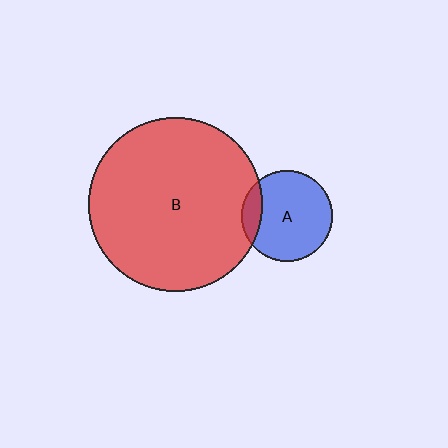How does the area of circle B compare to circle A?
Approximately 3.6 times.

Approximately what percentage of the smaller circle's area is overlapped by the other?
Approximately 15%.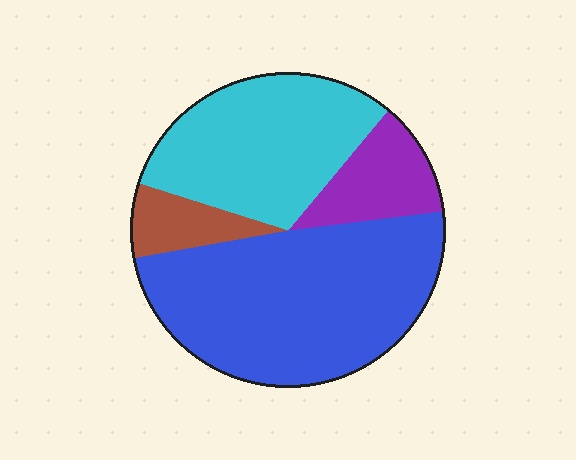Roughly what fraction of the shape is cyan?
Cyan takes up about one third (1/3) of the shape.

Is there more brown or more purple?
Purple.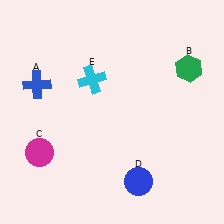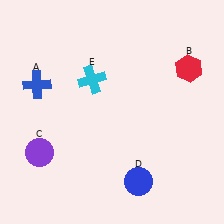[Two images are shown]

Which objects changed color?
B changed from green to red. C changed from magenta to purple.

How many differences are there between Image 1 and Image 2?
There are 2 differences between the two images.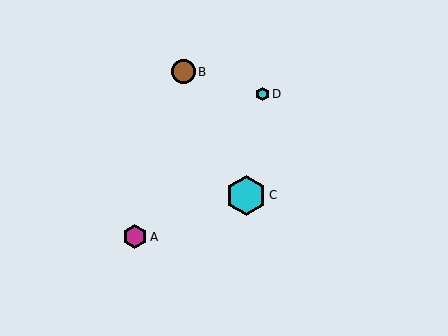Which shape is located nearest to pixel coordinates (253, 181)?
The cyan hexagon (labeled C) at (246, 195) is nearest to that location.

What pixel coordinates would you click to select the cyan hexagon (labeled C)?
Click at (246, 195) to select the cyan hexagon C.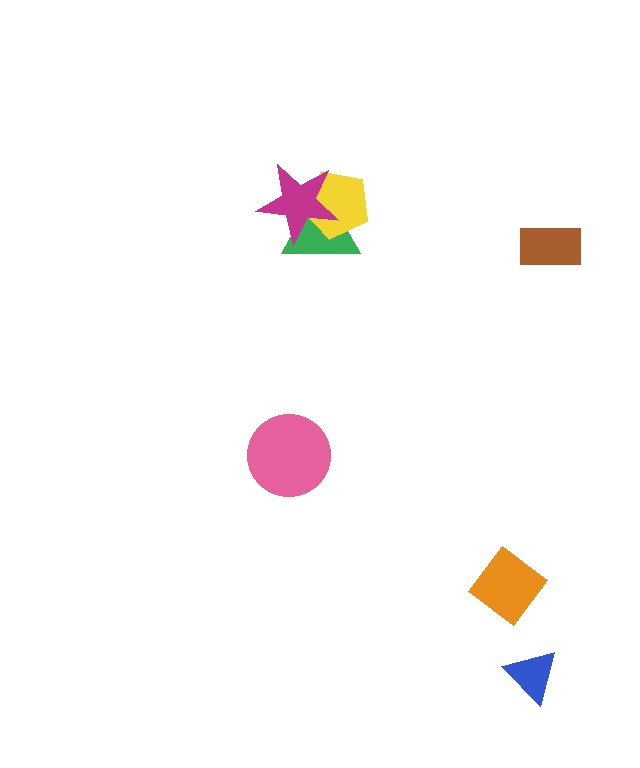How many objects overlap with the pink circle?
0 objects overlap with the pink circle.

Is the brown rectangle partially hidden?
No, no other shape covers it.